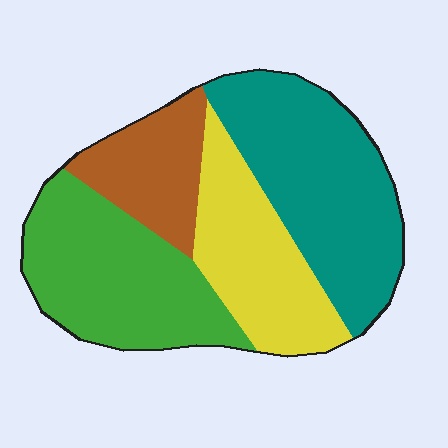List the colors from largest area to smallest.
From largest to smallest: teal, green, yellow, brown.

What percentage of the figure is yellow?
Yellow covers 22% of the figure.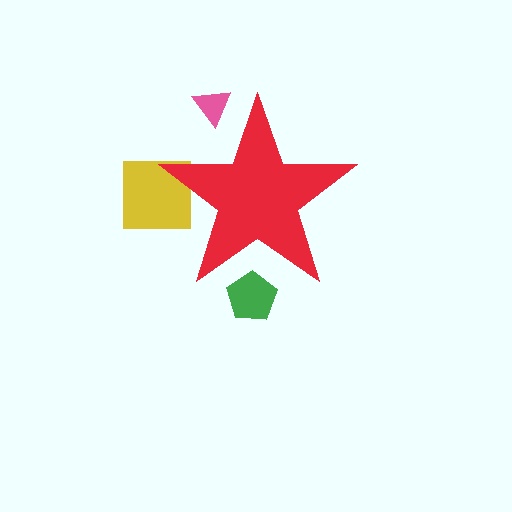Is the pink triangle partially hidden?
Yes, the pink triangle is partially hidden behind the red star.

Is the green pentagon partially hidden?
Yes, the green pentagon is partially hidden behind the red star.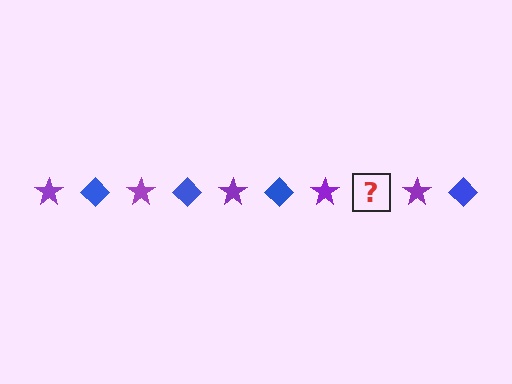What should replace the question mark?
The question mark should be replaced with a blue diamond.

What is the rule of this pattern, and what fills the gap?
The rule is that the pattern alternates between purple star and blue diamond. The gap should be filled with a blue diamond.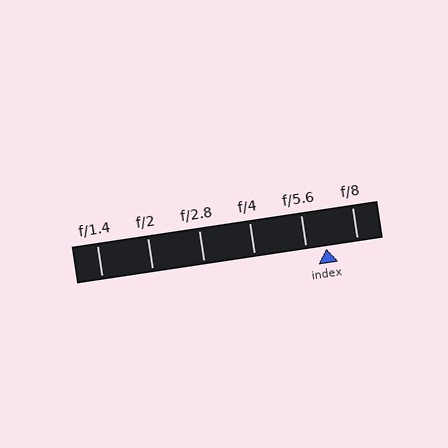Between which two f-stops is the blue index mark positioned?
The index mark is between f/5.6 and f/8.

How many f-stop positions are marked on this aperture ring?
There are 6 f-stop positions marked.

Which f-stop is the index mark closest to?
The index mark is closest to f/5.6.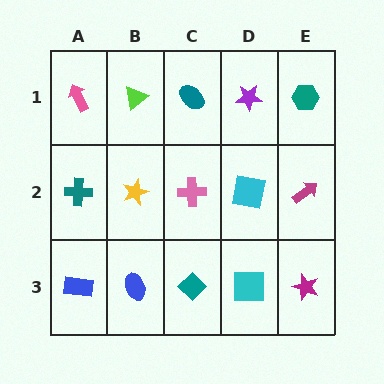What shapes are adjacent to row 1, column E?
A magenta arrow (row 2, column E), a purple star (row 1, column D).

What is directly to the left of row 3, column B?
A blue rectangle.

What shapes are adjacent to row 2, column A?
A pink arrow (row 1, column A), a blue rectangle (row 3, column A), a yellow star (row 2, column B).